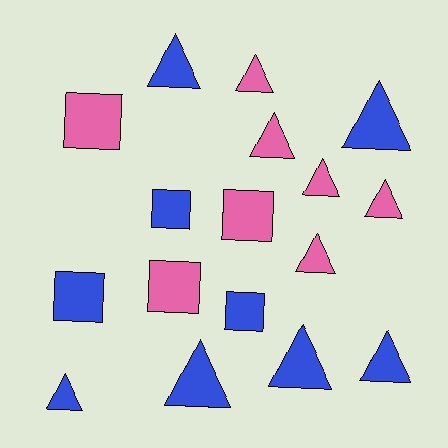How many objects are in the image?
There are 17 objects.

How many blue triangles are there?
There are 6 blue triangles.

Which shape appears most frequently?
Triangle, with 11 objects.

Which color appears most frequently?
Blue, with 9 objects.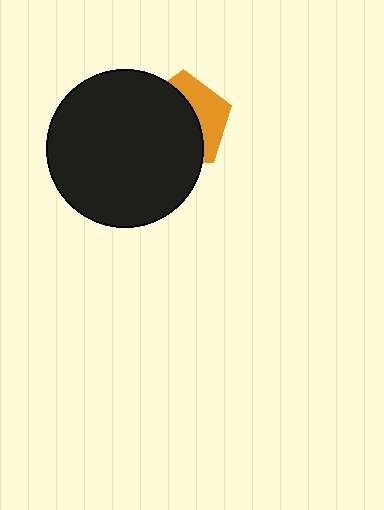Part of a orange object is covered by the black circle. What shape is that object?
It is a pentagon.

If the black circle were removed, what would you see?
You would see the complete orange pentagon.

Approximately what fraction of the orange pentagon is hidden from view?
Roughly 64% of the orange pentagon is hidden behind the black circle.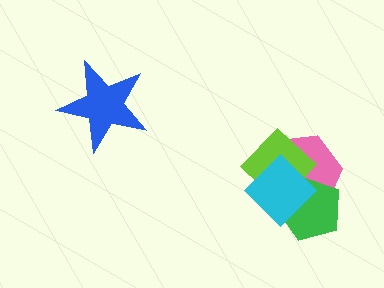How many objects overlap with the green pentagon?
3 objects overlap with the green pentagon.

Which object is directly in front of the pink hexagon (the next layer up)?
The lime diamond is directly in front of the pink hexagon.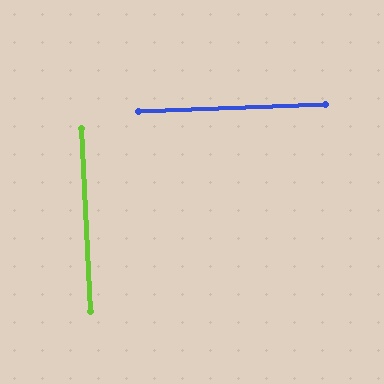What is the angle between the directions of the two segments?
Approximately 90 degrees.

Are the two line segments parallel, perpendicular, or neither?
Perpendicular — they meet at approximately 90°.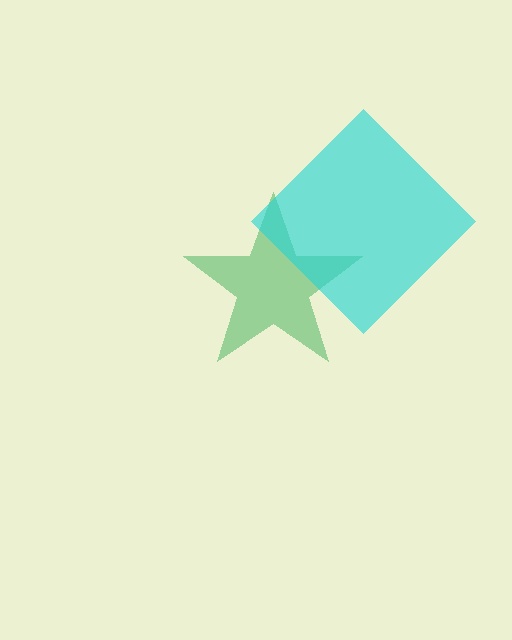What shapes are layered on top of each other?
The layered shapes are: a green star, a cyan diamond.